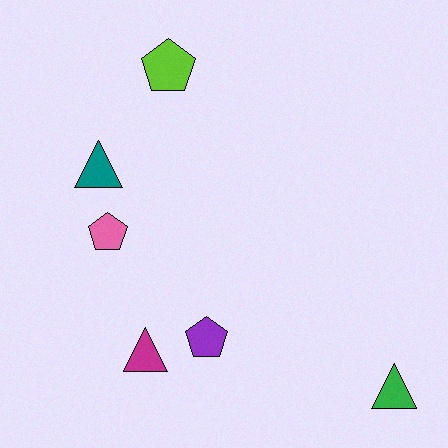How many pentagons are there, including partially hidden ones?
There are 3 pentagons.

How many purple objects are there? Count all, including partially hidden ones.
There is 1 purple object.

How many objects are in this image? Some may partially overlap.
There are 6 objects.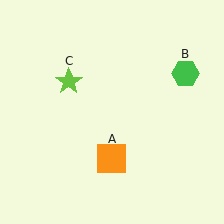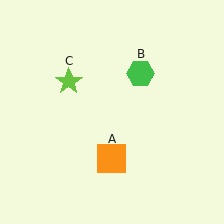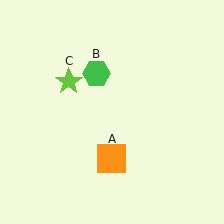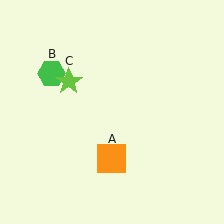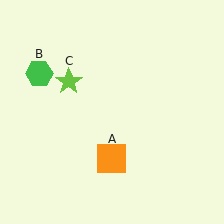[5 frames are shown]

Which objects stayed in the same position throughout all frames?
Orange square (object A) and lime star (object C) remained stationary.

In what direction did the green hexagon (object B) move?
The green hexagon (object B) moved left.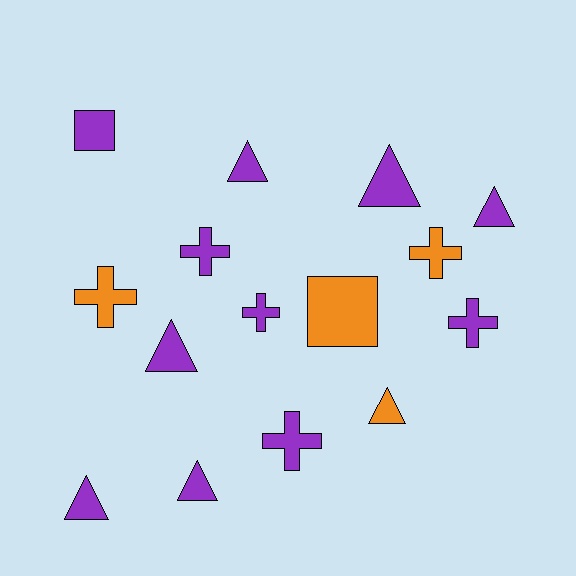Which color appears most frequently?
Purple, with 11 objects.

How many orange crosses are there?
There are 2 orange crosses.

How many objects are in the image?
There are 15 objects.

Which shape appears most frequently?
Triangle, with 7 objects.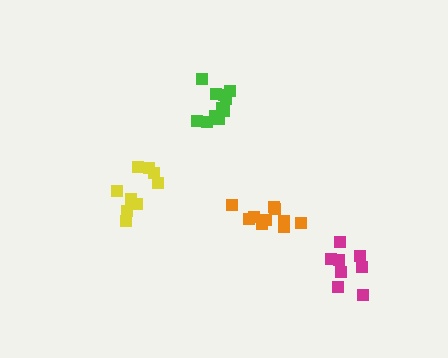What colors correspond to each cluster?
The clusters are colored: yellow, magenta, green, orange.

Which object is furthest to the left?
The yellow cluster is leftmost.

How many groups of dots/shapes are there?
There are 4 groups.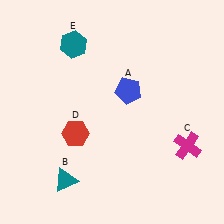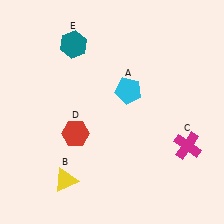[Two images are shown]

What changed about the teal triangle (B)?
In Image 1, B is teal. In Image 2, it changed to yellow.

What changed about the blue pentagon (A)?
In Image 1, A is blue. In Image 2, it changed to cyan.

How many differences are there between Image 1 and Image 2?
There are 2 differences between the two images.